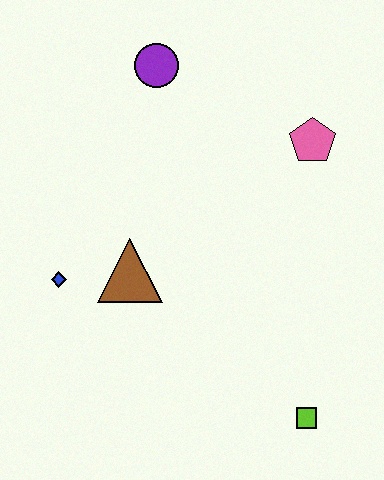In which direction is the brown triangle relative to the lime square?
The brown triangle is to the left of the lime square.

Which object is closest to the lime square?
The brown triangle is closest to the lime square.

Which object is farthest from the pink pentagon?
The blue diamond is farthest from the pink pentagon.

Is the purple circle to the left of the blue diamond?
No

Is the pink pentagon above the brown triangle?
Yes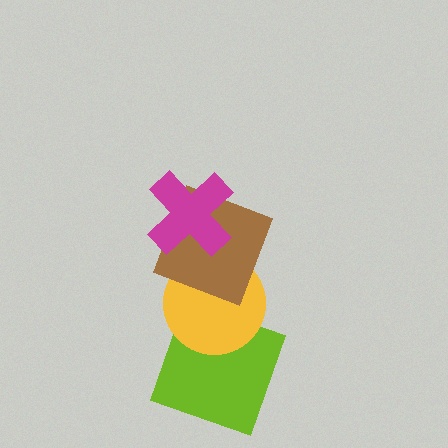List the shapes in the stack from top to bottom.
From top to bottom: the magenta cross, the brown square, the yellow circle, the lime square.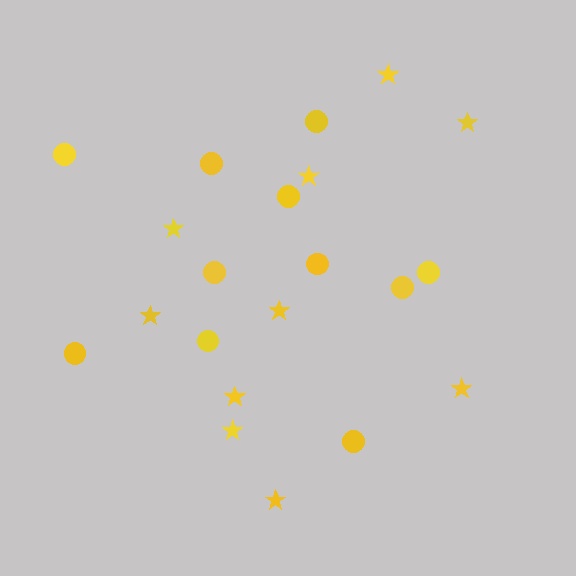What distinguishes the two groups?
There are 2 groups: one group of stars (10) and one group of circles (11).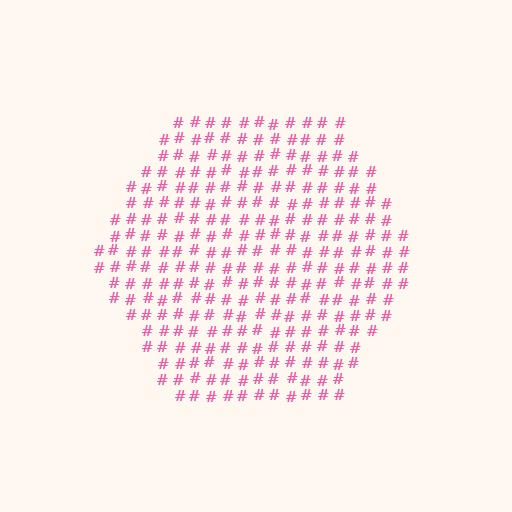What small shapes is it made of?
It is made of small hash symbols.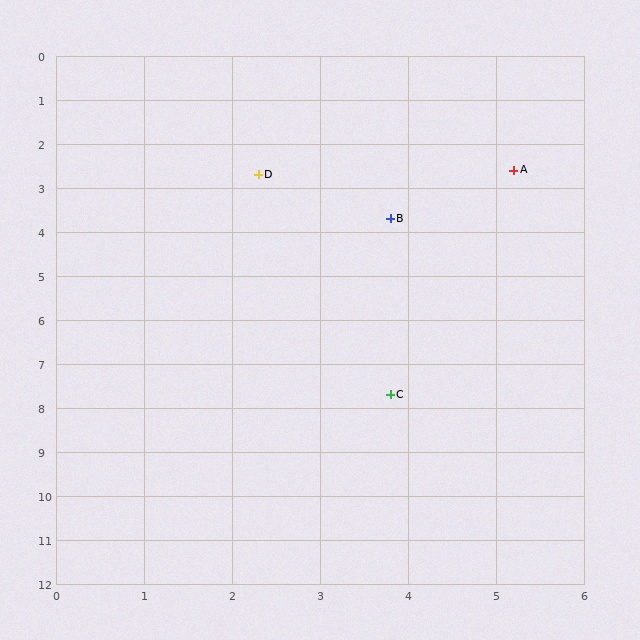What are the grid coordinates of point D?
Point D is at approximately (2.3, 2.7).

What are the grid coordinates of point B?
Point B is at approximately (3.8, 3.7).